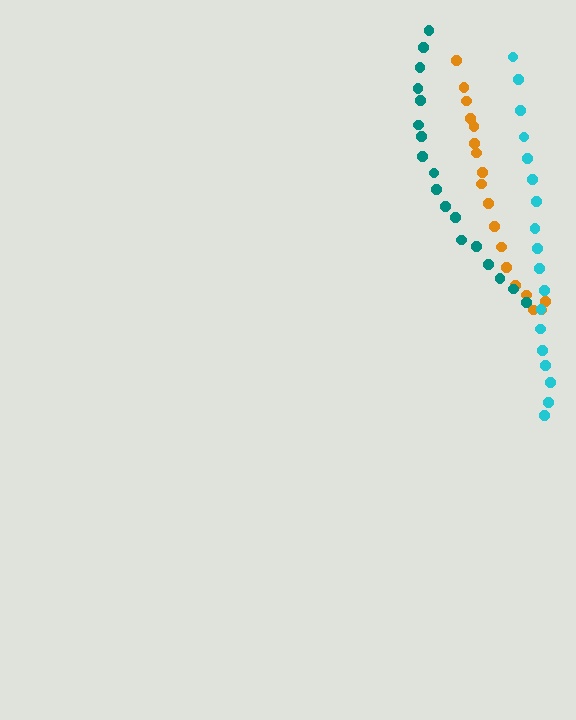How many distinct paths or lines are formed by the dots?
There are 3 distinct paths.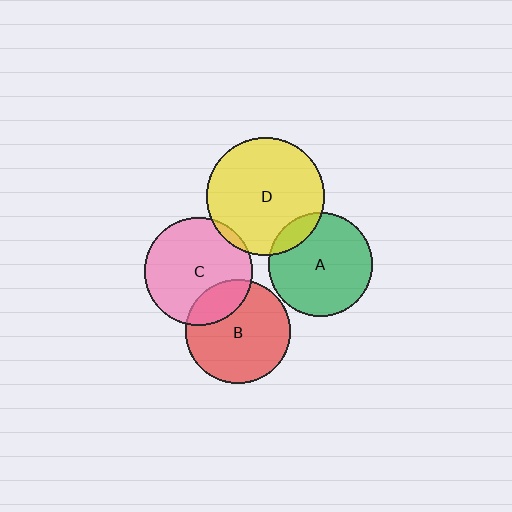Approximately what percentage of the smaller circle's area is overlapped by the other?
Approximately 5%.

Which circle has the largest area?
Circle D (yellow).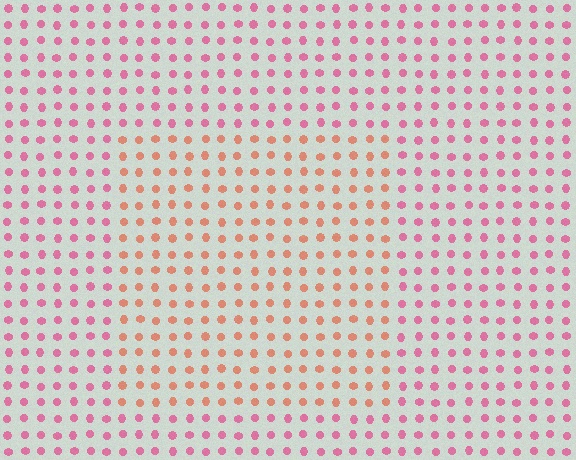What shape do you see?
I see a rectangle.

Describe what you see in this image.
The image is filled with small pink elements in a uniform arrangement. A rectangle-shaped region is visible where the elements are tinted to a slightly different hue, forming a subtle color boundary.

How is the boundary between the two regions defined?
The boundary is defined purely by a slight shift in hue (about 39 degrees). Spacing, size, and orientation are identical on both sides.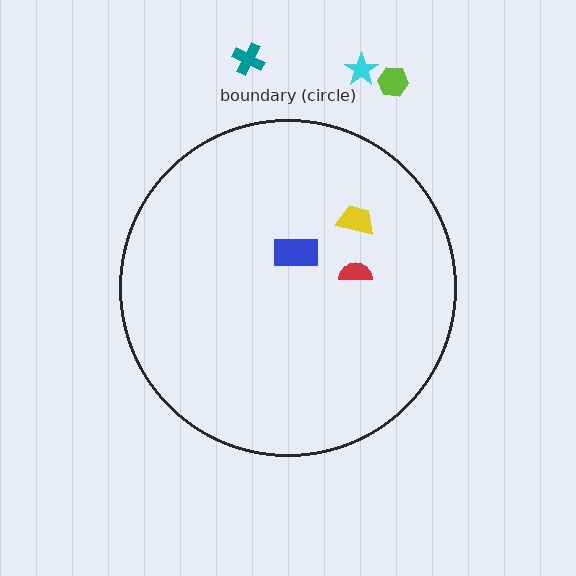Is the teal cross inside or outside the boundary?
Outside.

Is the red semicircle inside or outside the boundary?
Inside.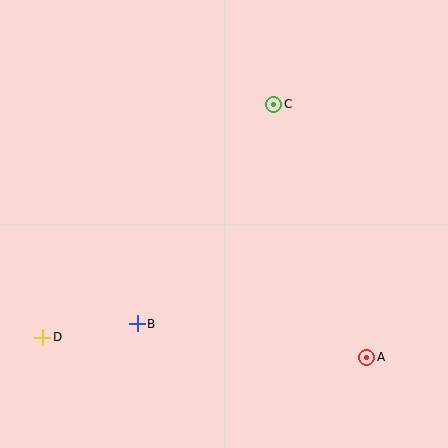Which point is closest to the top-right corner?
Point C is closest to the top-right corner.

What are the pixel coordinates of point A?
Point A is at (367, 357).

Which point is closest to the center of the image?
Point C at (274, 104) is closest to the center.